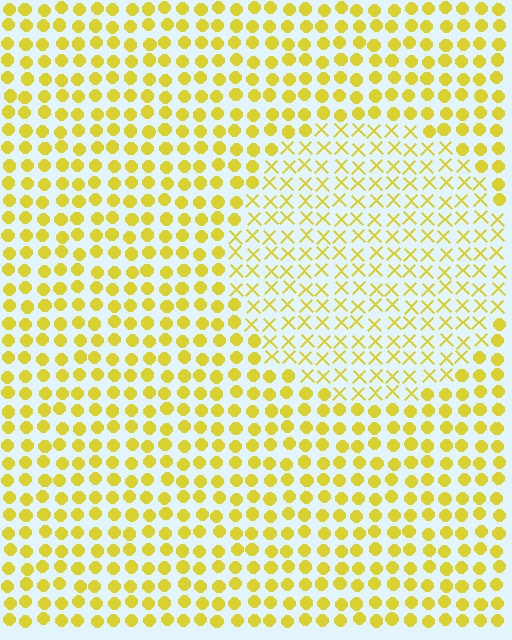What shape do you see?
I see a circle.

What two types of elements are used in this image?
The image uses X marks inside the circle region and circles outside it.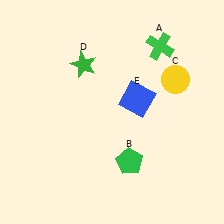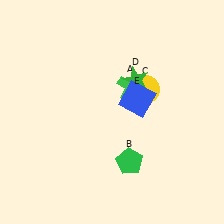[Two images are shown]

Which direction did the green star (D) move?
The green star (D) moved right.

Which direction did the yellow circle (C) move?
The yellow circle (C) moved left.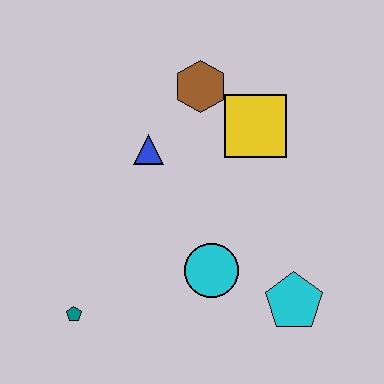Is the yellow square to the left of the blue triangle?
No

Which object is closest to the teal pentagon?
The cyan circle is closest to the teal pentagon.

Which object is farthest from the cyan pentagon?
The brown hexagon is farthest from the cyan pentagon.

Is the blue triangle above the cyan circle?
Yes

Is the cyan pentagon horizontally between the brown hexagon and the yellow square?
No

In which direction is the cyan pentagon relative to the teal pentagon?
The cyan pentagon is to the right of the teal pentagon.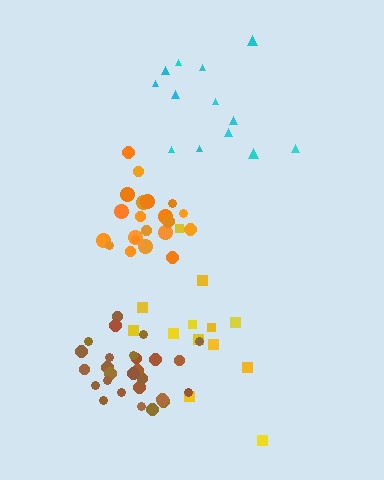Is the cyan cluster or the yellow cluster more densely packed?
Cyan.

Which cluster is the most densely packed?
Brown.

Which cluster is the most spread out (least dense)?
Yellow.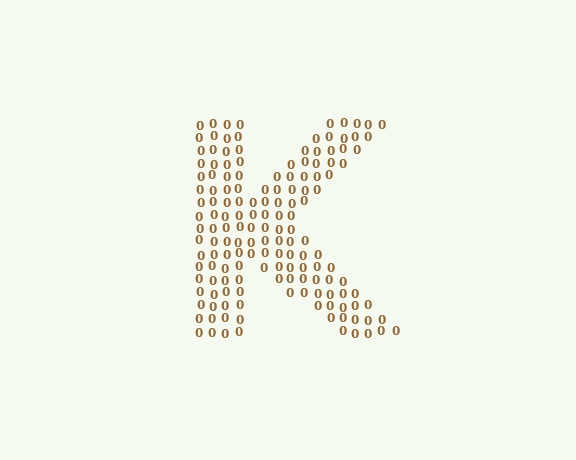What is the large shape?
The large shape is the letter K.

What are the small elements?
The small elements are digit 0's.